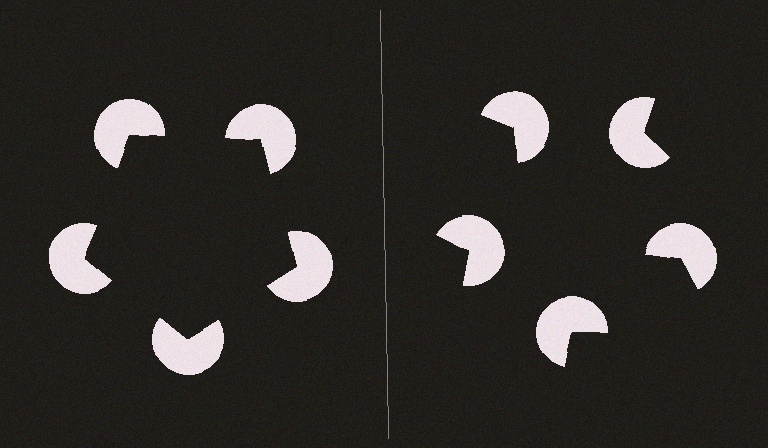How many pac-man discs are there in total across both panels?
10 — 5 on each side.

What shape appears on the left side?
An illusory pentagon.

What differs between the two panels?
The pac-man discs are positioned identically on both sides; only the wedge orientations differ. On the left they align to a pentagon; on the right they are misaligned.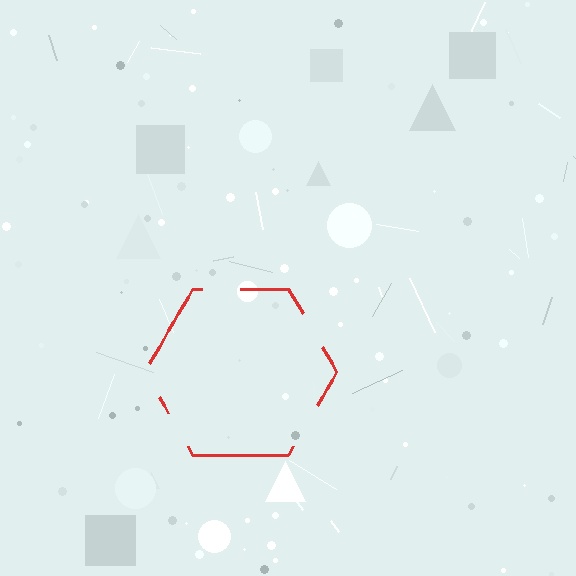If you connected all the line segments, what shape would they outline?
They would outline a hexagon.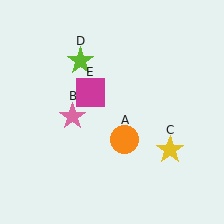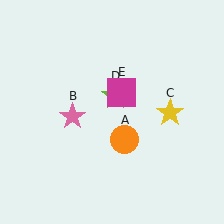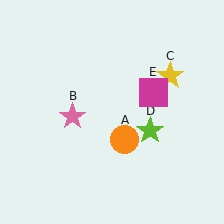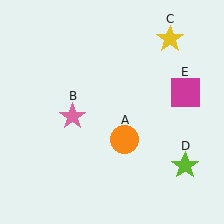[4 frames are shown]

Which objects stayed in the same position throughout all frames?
Orange circle (object A) and pink star (object B) remained stationary.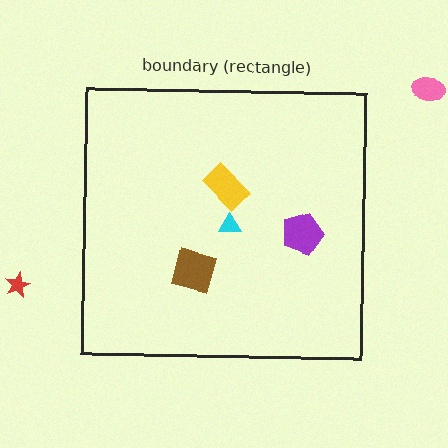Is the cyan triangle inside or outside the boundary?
Inside.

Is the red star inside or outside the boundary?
Outside.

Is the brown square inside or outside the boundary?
Inside.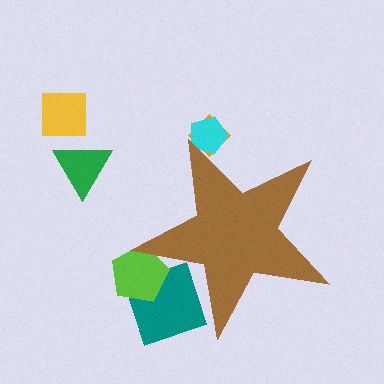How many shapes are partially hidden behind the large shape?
4 shapes are partially hidden.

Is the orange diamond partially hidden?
Yes, the orange diamond is partially hidden behind the brown star.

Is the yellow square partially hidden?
No, the yellow square is fully visible.